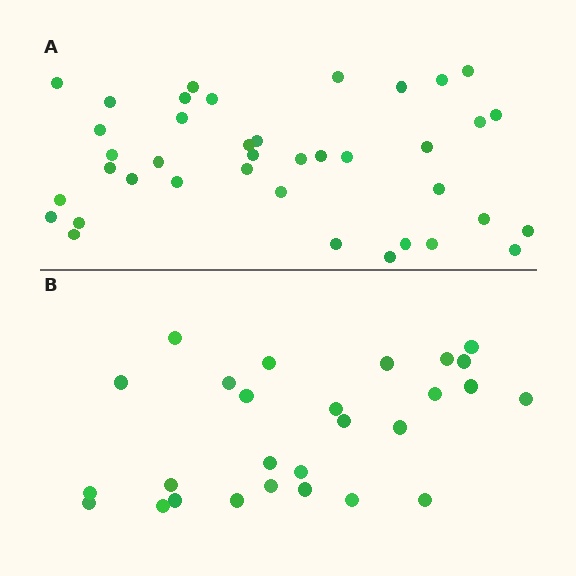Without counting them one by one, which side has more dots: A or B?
Region A (the top region) has more dots.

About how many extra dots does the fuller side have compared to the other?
Region A has roughly 12 or so more dots than region B.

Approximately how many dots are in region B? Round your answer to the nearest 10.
About 30 dots. (The exact count is 27, which rounds to 30.)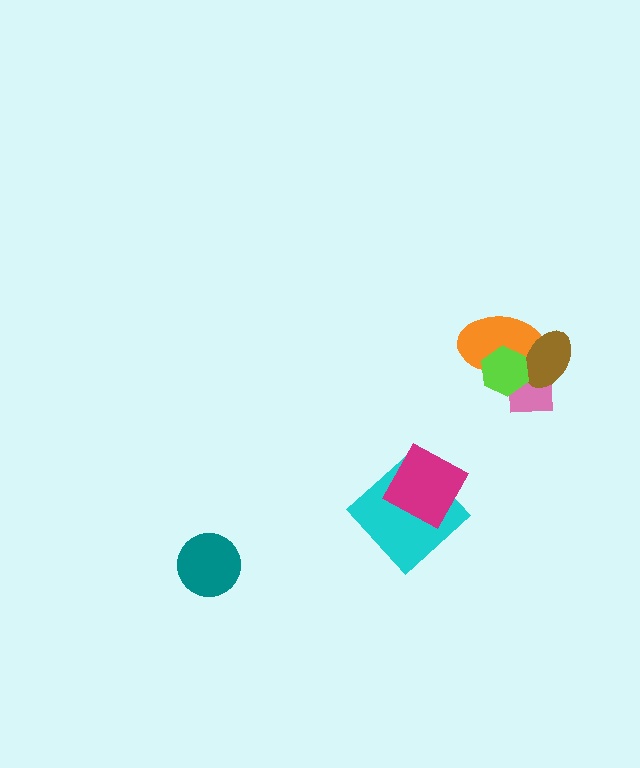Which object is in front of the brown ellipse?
The lime hexagon is in front of the brown ellipse.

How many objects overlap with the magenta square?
1 object overlaps with the magenta square.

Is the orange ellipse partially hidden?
Yes, it is partially covered by another shape.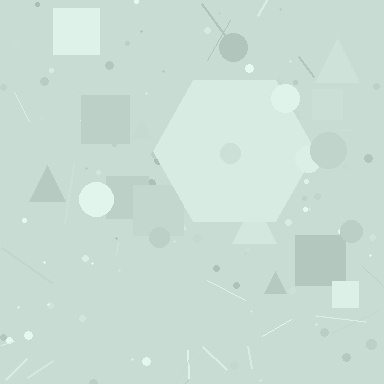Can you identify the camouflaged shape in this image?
The camouflaged shape is a hexagon.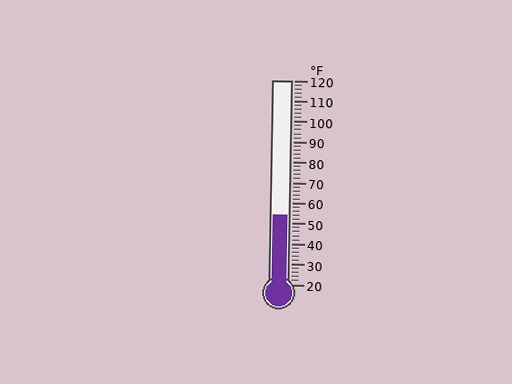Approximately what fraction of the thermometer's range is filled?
The thermometer is filled to approximately 35% of its range.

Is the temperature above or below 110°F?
The temperature is below 110°F.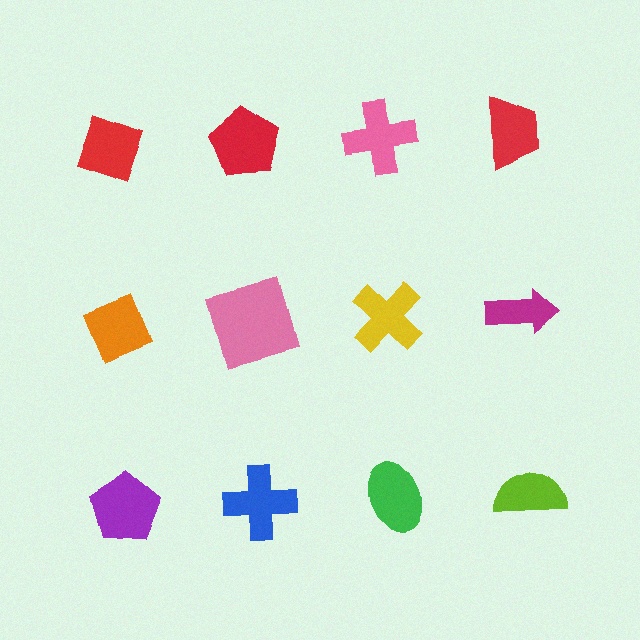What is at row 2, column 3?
A yellow cross.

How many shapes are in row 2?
4 shapes.